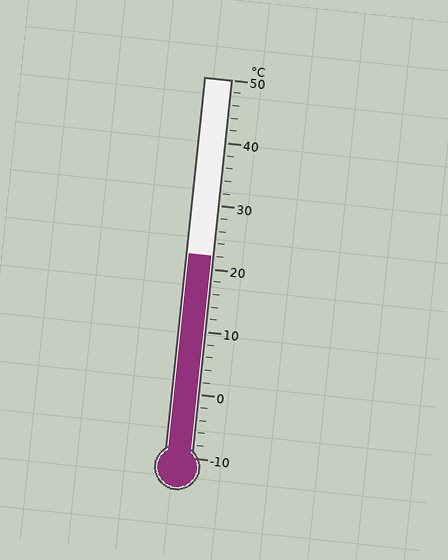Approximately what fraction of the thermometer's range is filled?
The thermometer is filled to approximately 55% of its range.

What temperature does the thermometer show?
The thermometer shows approximately 22°C.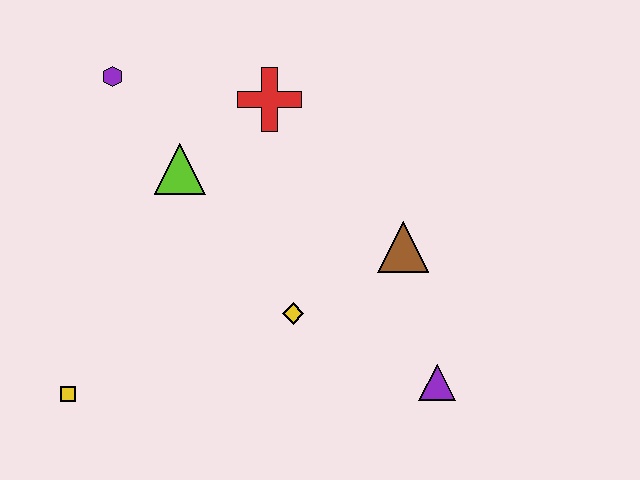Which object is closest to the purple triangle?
The brown triangle is closest to the purple triangle.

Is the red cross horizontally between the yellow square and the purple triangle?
Yes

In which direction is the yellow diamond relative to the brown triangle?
The yellow diamond is to the left of the brown triangle.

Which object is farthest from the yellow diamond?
The purple hexagon is farthest from the yellow diamond.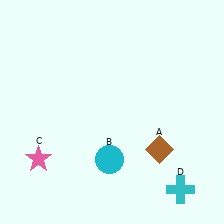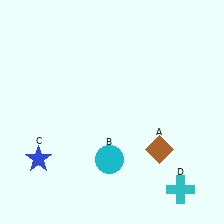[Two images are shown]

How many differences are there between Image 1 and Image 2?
There is 1 difference between the two images.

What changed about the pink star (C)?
In Image 1, C is pink. In Image 2, it changed to blue.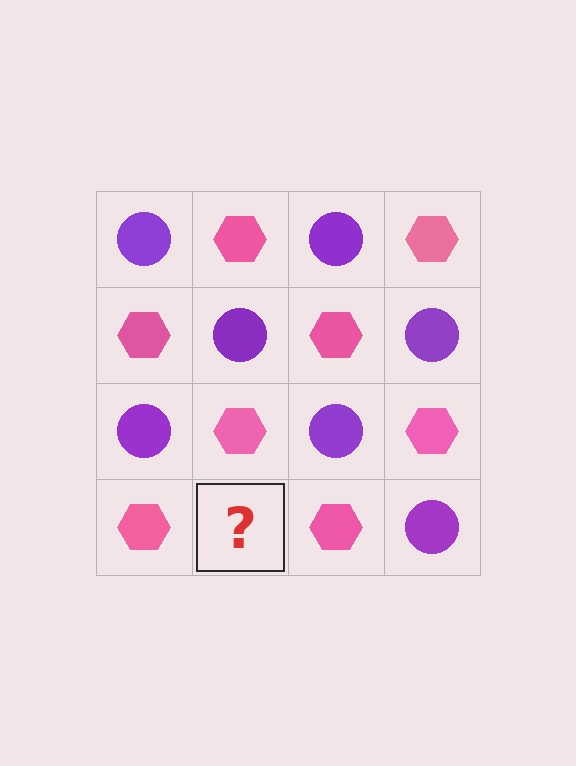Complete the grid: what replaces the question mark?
The question mark should be replaced with a purple circle.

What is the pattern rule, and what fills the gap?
The rule is that it alternates purple circle and pink hexagon in a checkerboard pattern. The gap should be filled with a purple circle.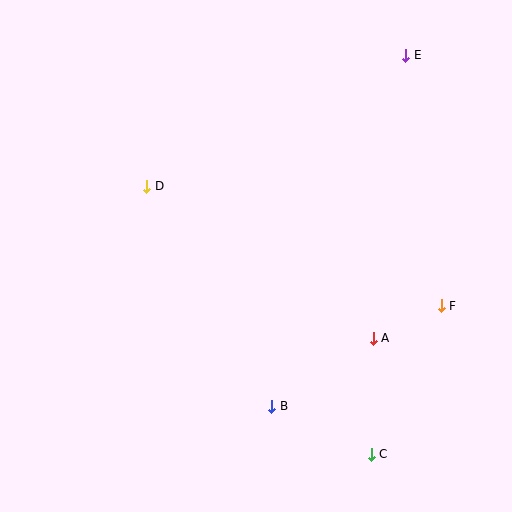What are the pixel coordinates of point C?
Point C is at (371, 454).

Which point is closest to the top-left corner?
Point D is closest to the top-left corner.